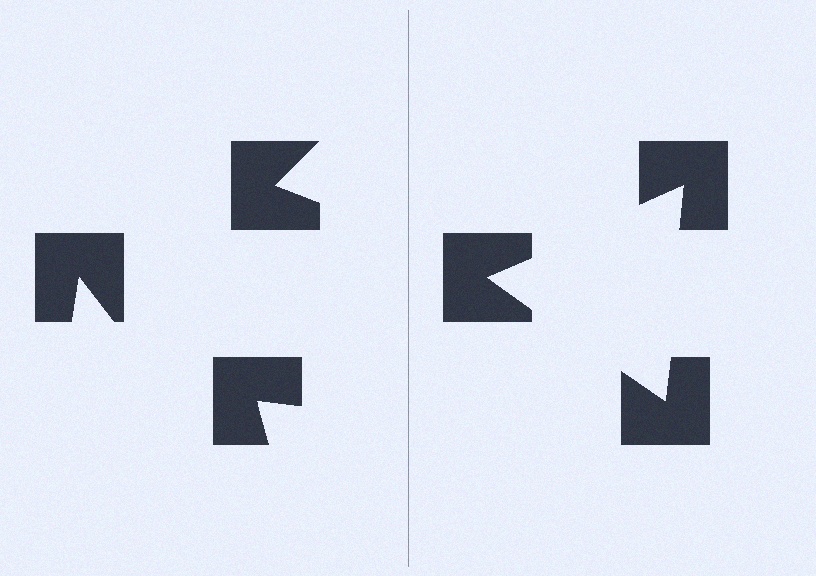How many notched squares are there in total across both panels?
6 — 3 on each side.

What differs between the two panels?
The notched squares are positioned identically on both sides; only the wedge orientations differ. On the right they align to a triangle; on the left they are misaligned.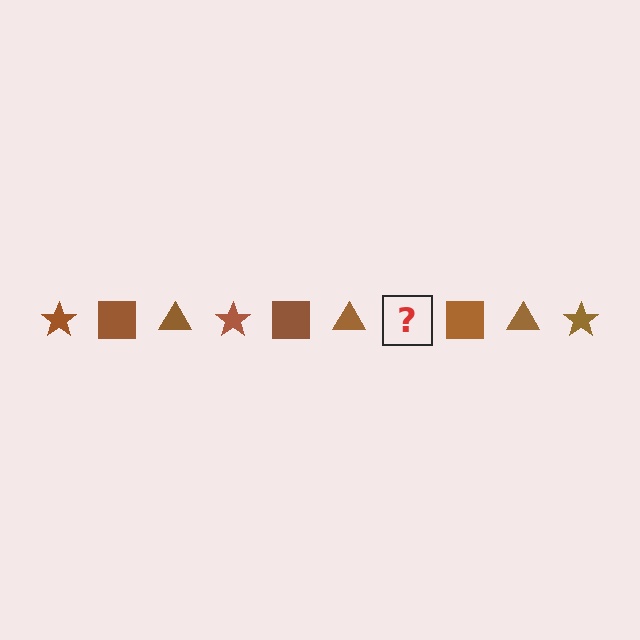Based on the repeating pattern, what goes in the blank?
The blank should be a brown star.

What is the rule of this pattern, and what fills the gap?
The rule is that the pattern cycles through star, square, triangle shapes in brown. The gap should be filled with a brown star.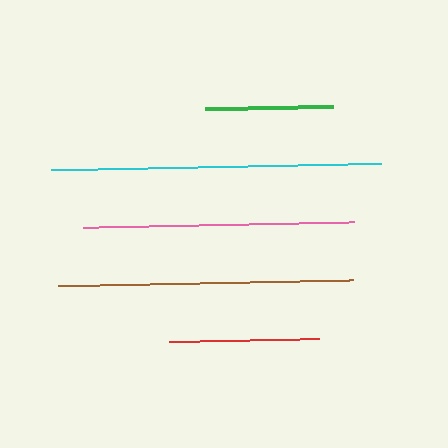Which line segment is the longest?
The cyan line is the longest at approximately 330 pixels.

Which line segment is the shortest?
The green line is the shortest at approximately 127 pixels.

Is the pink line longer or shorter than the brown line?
The brown line is longer than the pink line.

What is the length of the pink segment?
The pink segment is approximately 270 pixels long.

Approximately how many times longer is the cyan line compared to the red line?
The cyan line is approximately 2.2 times the length of the red line.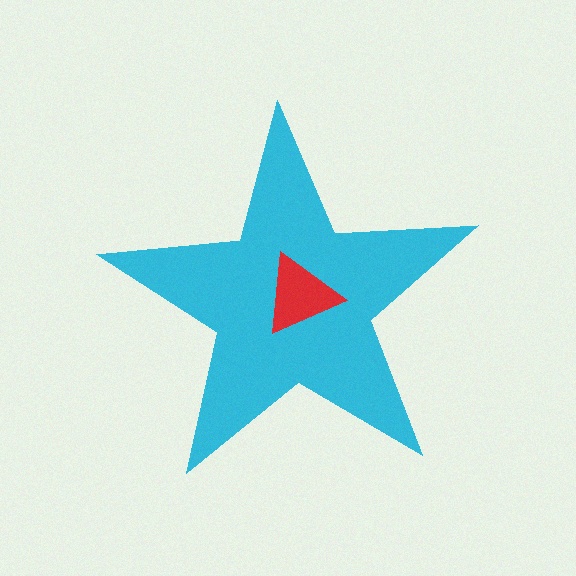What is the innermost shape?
The red triangle.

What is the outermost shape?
The cyan star.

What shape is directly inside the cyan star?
The red triangle.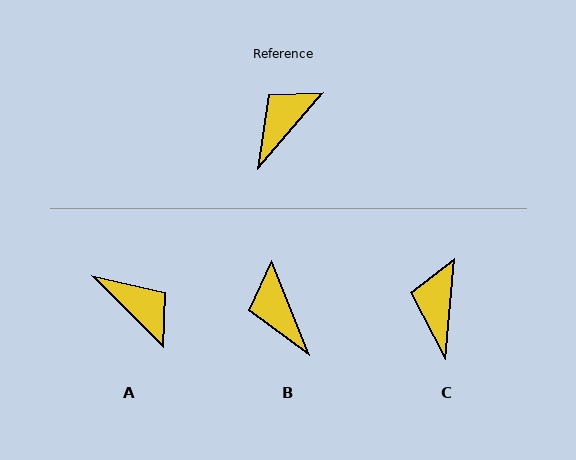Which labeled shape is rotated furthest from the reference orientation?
A, about 94 degrees away.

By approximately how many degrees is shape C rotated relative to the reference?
Approximately 36 degrees counter-clockwise.